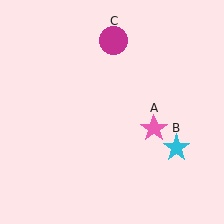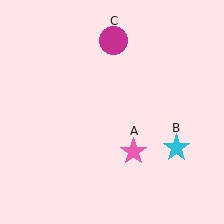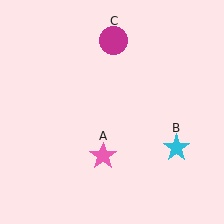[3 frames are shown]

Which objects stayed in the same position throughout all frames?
Cyan star (object B) and magenta circle (object C) remained stationary.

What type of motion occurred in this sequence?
The pink star (object A) rotated clockwise around the center of the scene.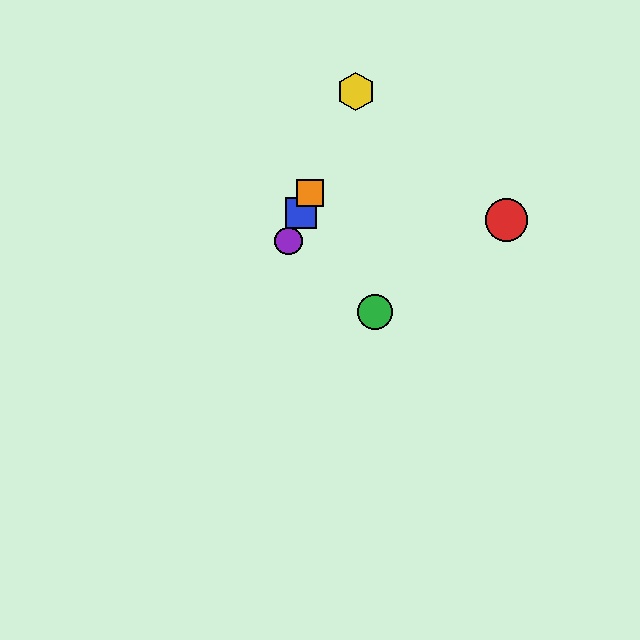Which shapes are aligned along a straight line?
The blue square, the yellow hexagon, the purple circle, the orange square are aligned along a straight line.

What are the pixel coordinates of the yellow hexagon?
The yellow hexagon is at (356, 92).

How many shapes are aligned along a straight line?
4 shapes (the blue square, the yellow hexagon, the purple circle, the orange square) are aligned along a straight line.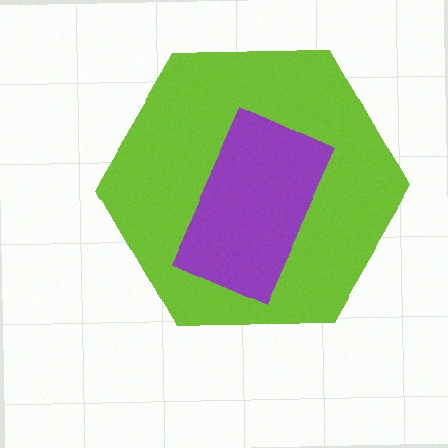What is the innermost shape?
The purple rectangle.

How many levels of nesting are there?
2.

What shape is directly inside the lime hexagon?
The purple rectangle.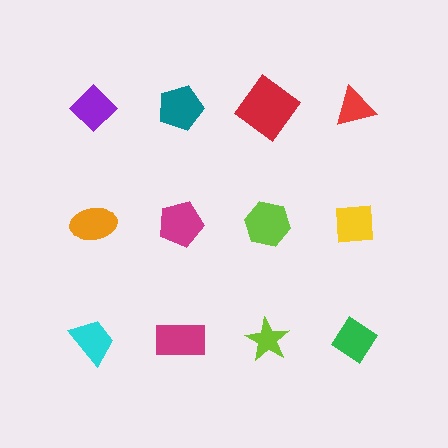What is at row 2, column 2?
A magenta pentagon.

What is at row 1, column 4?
A red triangle.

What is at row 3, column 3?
A lime star.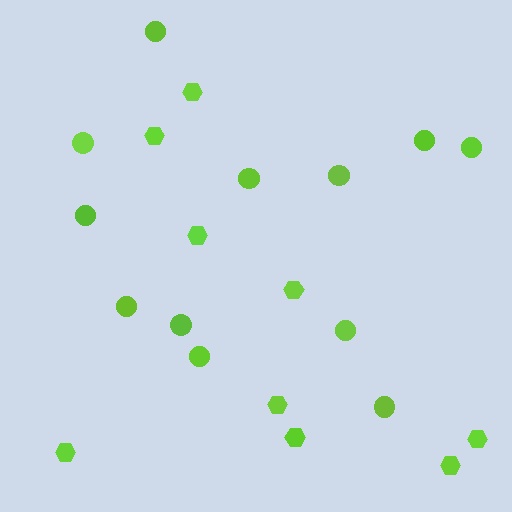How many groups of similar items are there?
There are 2 groups: one group of circles (12) and one group of hexagons (9).